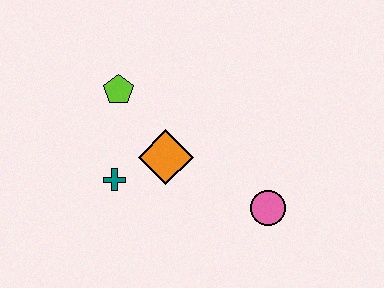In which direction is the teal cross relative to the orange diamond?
The teal cross is to the left of the orange diamond.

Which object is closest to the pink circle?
The orange diamond is closest to the pink circle.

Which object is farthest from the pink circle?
The lime pentagon is farthest from the pink circle.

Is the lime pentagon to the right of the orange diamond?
No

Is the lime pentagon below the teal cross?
No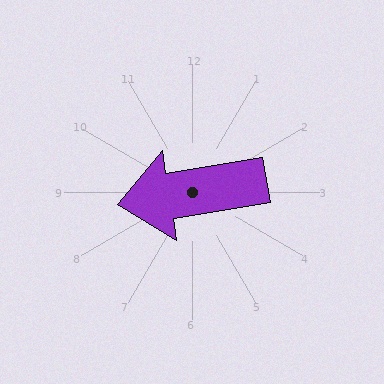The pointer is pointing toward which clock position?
Roughly 9 o'clock.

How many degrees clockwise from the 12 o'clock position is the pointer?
Approximately 261 degrees.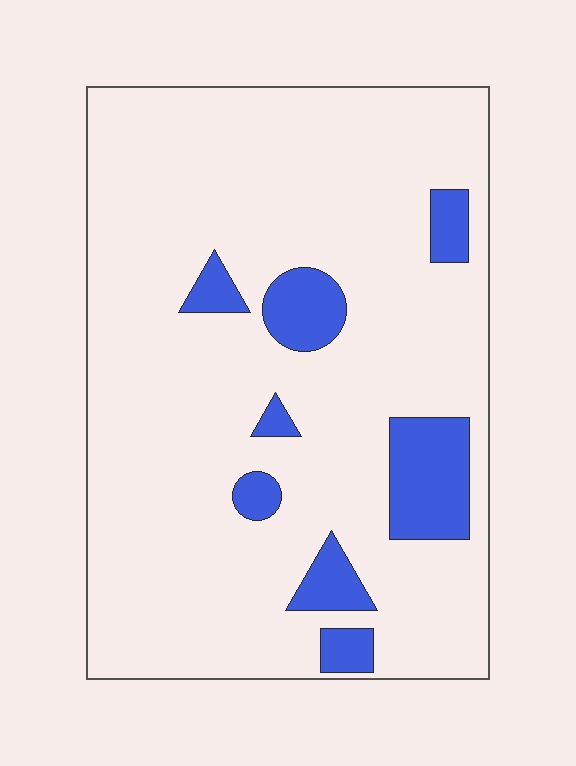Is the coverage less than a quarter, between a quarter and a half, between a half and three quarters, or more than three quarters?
Less than a quarter.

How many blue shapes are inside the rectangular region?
8.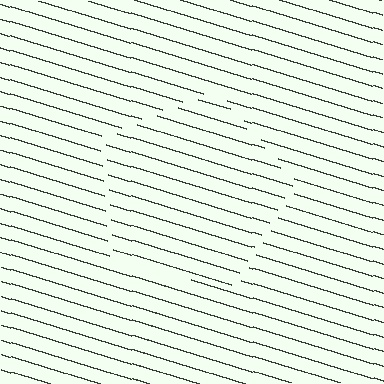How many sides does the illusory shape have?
5 sides — the line-ends trace a pentagon.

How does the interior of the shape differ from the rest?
The interior of the shape contains the same grating, shifted by half a period — the contour is defined by the phase discontinuity where line-ends from the inner and outer gratings abut.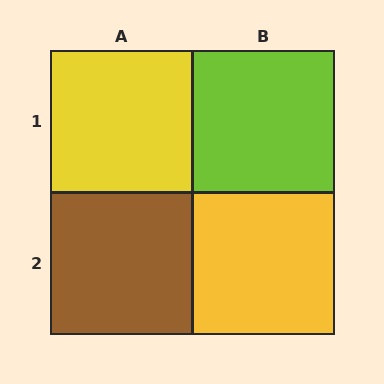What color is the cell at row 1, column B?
Lime.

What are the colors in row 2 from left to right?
Brown, yellow.